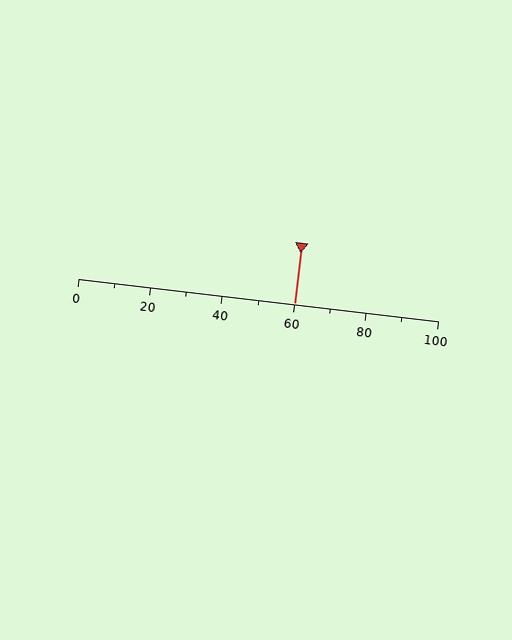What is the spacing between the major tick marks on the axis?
The major ticks are spaced 20 apart.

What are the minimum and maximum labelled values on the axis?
The axis runs from 0 to 100.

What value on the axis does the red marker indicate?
The marker indicates approximately 60.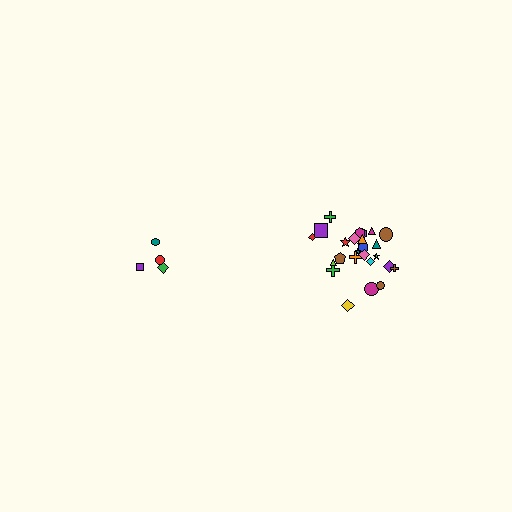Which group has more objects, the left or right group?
The right group.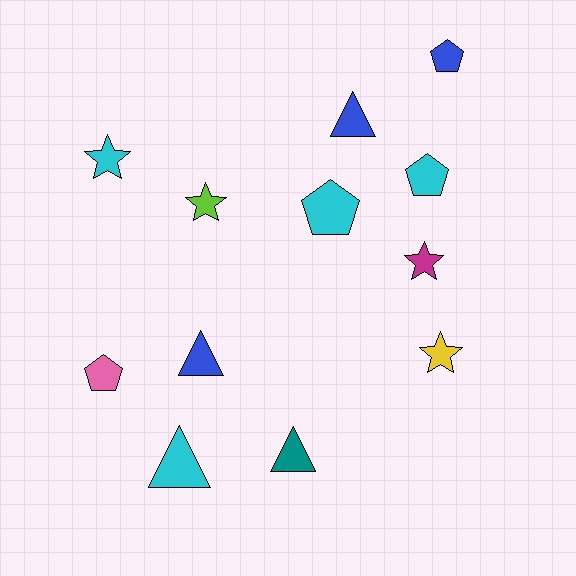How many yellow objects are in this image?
There is 1 yellow object.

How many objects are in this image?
There are 12 objects.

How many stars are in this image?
There are 4 stars.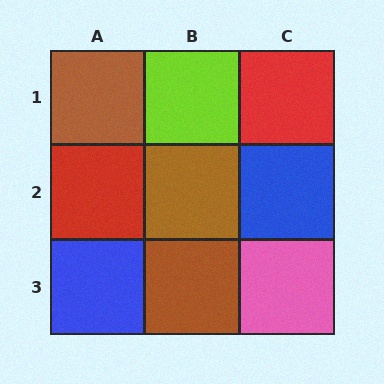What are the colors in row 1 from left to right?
Brown, lime, red.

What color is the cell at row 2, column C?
Blue.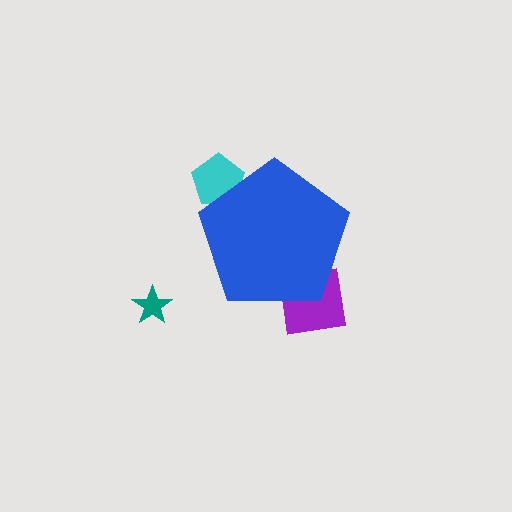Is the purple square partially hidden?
Yes, the purple square is partially hidden behind the blue pentagon.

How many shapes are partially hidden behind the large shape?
2 shapes are partially hidden.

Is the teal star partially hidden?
No, the teal star is fully visible.